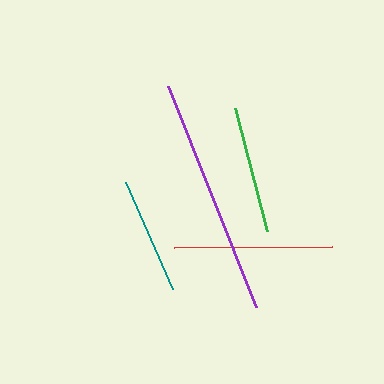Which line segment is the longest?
The purple line is the longest at approximately 238 pixels.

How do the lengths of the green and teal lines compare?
The green and teal lines are approximately the same length.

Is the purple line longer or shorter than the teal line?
The purple line is longer than the teal line.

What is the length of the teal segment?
The teal segment is approximately 118 pixels long.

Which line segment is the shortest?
The teal line is the shortest at approximately 118 pixels.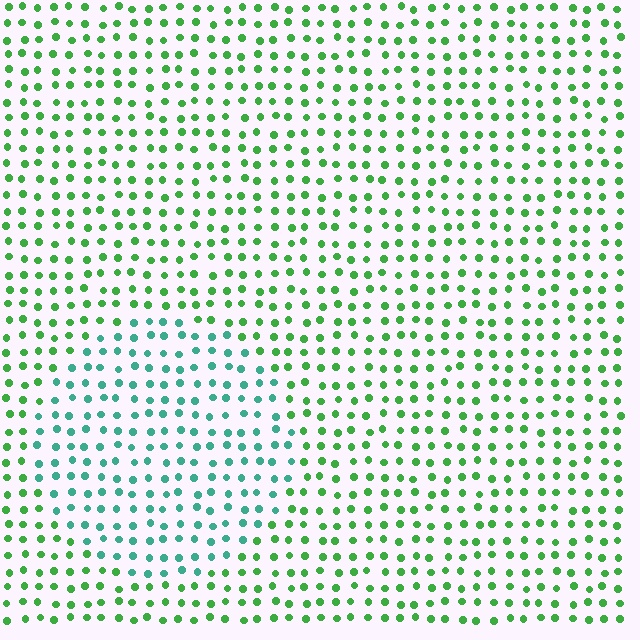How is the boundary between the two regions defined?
The boundary is defined purely by a slight shift in hue (about 42 degrees). Spacing, size, and orientation are identical on both sides.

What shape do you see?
I see a circle.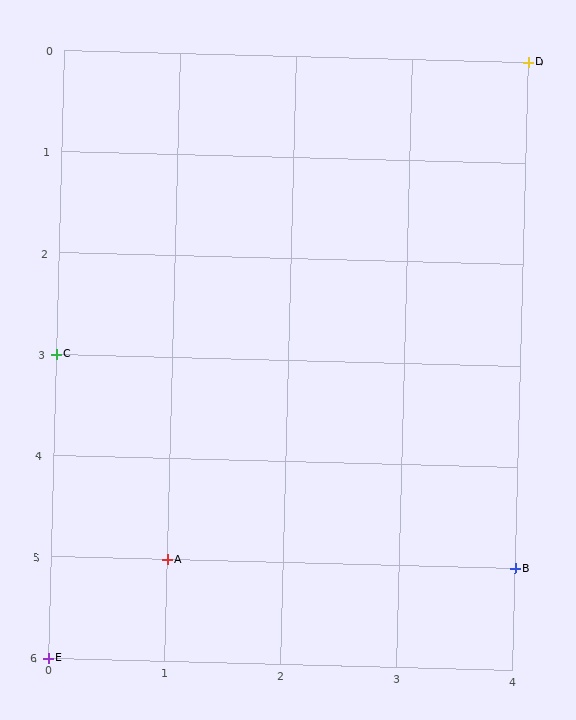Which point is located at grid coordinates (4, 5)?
Point B is at (4, 5).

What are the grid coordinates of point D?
Point D is at grid coordinates (4, 0).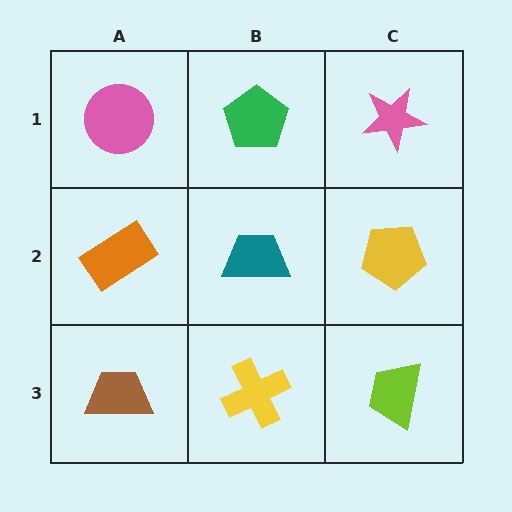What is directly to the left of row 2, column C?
A teal trapezoid.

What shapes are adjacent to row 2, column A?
A pink circle (row 1, column A), a brown trapezoid (row 3, column A), a teal trapezoid (row 2, column B).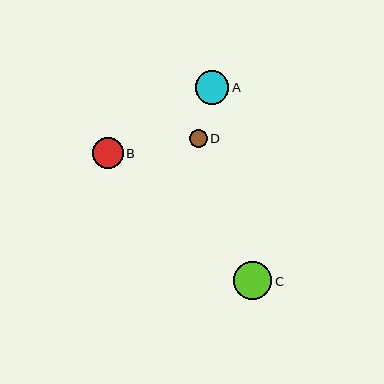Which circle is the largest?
Circle C is the largest with a size of approximately 38 pixels.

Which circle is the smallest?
Circle D is the smallest with a size of approximately 18 pixels.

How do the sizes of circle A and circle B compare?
Circle A and circle B are approximately the same size.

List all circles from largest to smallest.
From largest to smallest: C, A, B, D.